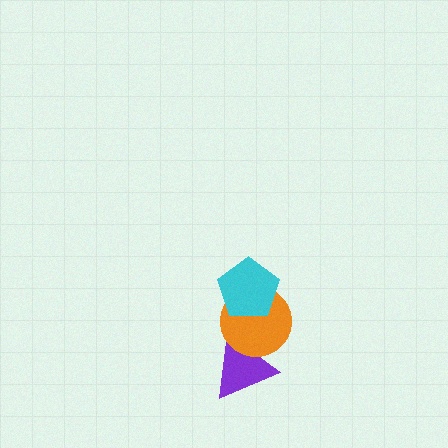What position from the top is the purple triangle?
The purple triangle is 3rd from the top.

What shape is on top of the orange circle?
The cyan pentagon is on top of the orange circle.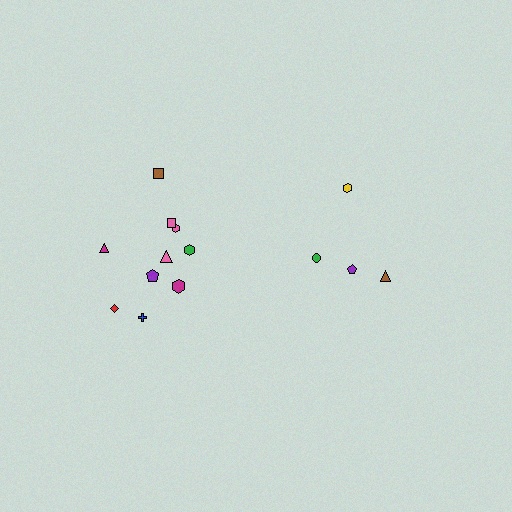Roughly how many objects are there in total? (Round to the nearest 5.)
Roughly 15 objects in total.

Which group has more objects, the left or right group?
The left group.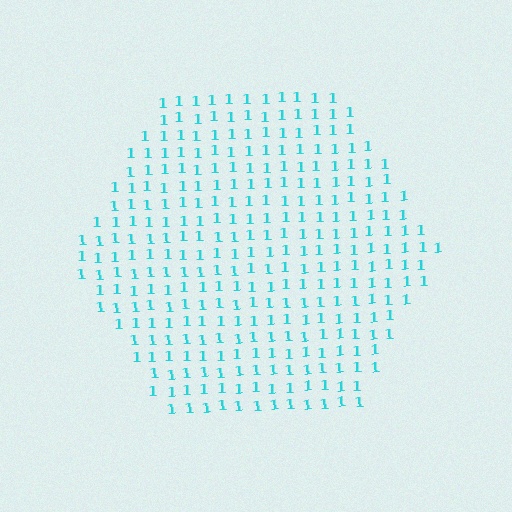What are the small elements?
The small elements are digit 1's.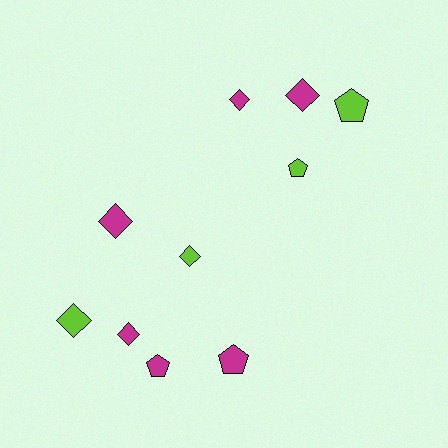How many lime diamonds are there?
There are 2 lime diamonds.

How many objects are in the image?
There are 10 objects.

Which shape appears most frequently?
Diamond, with 6 objects.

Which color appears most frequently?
Magenta, with 6 objects.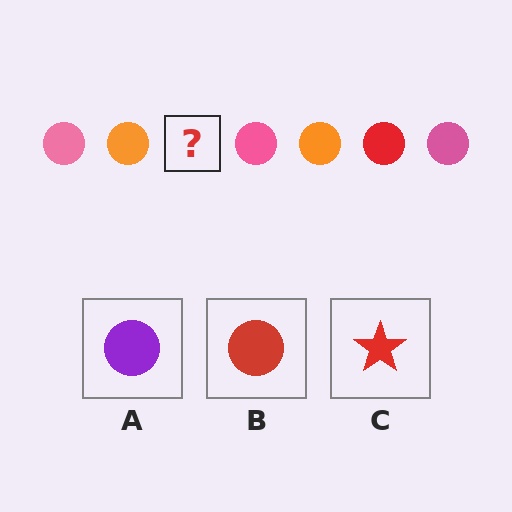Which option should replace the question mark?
Option B.